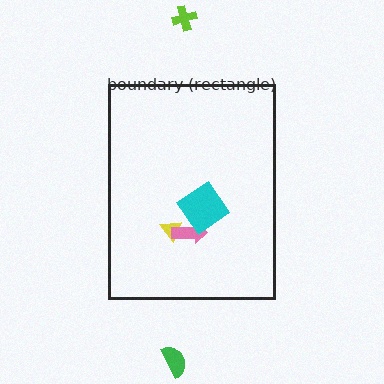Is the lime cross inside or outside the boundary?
Outside.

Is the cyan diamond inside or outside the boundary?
Inside.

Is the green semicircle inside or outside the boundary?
Outside.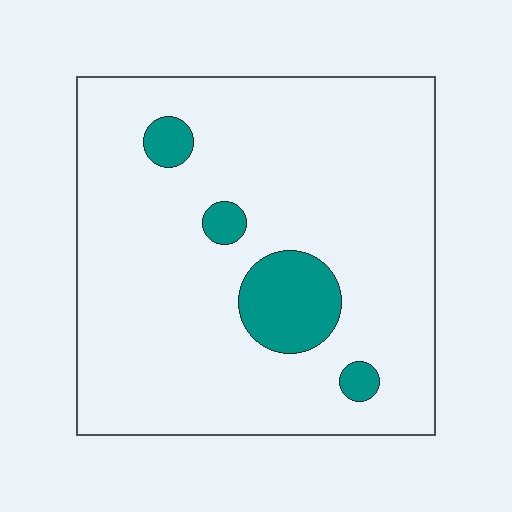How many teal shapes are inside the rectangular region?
4.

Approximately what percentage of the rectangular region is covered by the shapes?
Approximately 10%.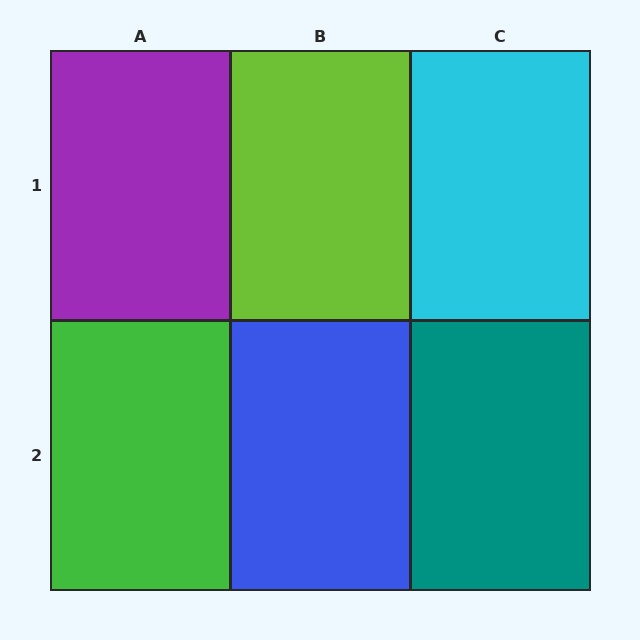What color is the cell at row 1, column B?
Lime.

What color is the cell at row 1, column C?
Cyan.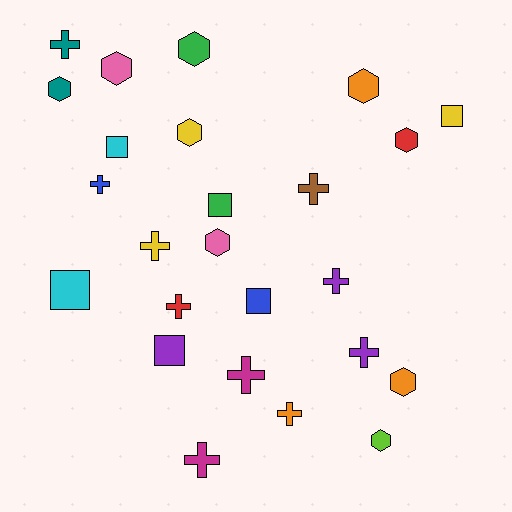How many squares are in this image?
There are 6 squares.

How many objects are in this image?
There are 25 objects.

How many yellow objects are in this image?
There are 3 yellow objects.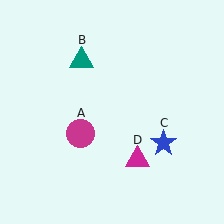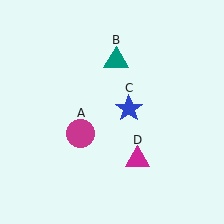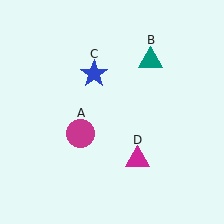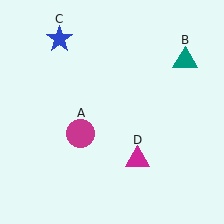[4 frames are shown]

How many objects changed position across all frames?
2 objects changed position: teal triangle (object B), blue star (object C).